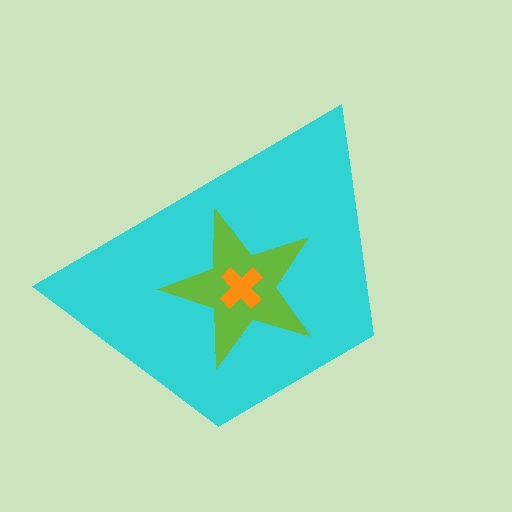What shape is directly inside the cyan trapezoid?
The lime star.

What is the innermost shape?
The orange cross.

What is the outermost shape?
The cyan trapezoid.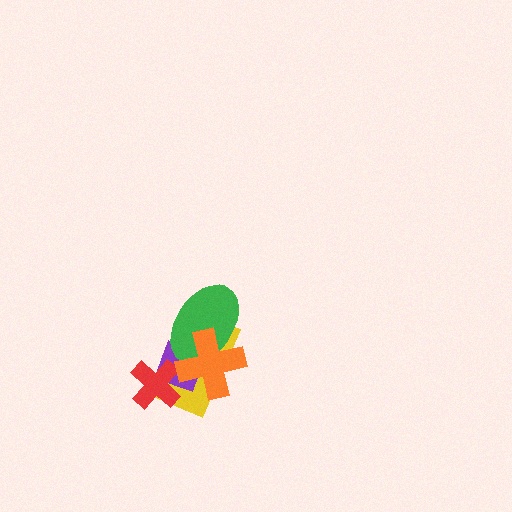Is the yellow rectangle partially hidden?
Yes, it is partially covered by another shape.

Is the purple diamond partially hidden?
Yes, it is partially covered by another shape.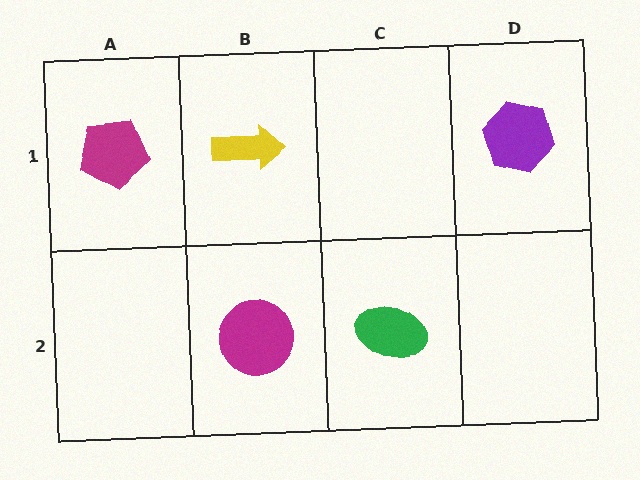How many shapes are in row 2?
2 shapes.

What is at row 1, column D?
A purple hexagon.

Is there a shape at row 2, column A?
No, that cell is empty.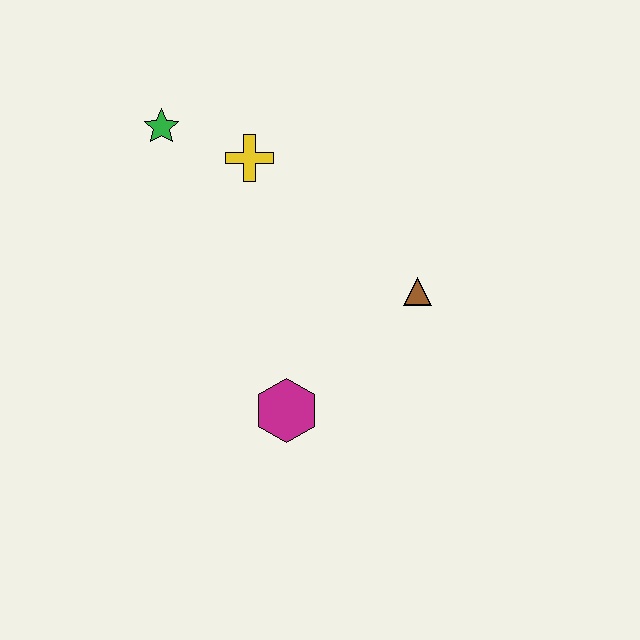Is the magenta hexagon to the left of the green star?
No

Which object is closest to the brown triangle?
The magenta hexagon is closest to the brown triangle.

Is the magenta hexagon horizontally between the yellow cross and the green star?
No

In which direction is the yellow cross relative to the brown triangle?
The yellow cross is to the left of the brown triangle.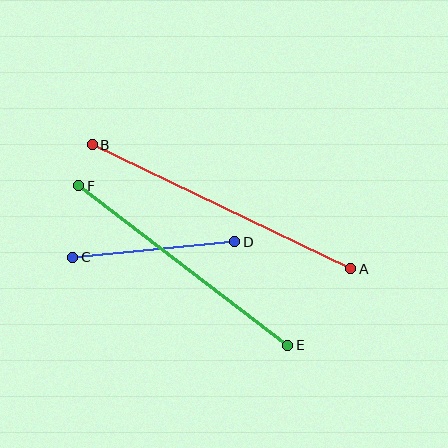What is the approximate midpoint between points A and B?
The midpoint is at approximately (222, 207) pixels.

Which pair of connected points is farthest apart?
Points A and B are farthest apart.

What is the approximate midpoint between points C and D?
The midpoint is at approximately (154, 249) pixels.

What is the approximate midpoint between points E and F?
The midpoint is at approximately (183, 266) pixels.